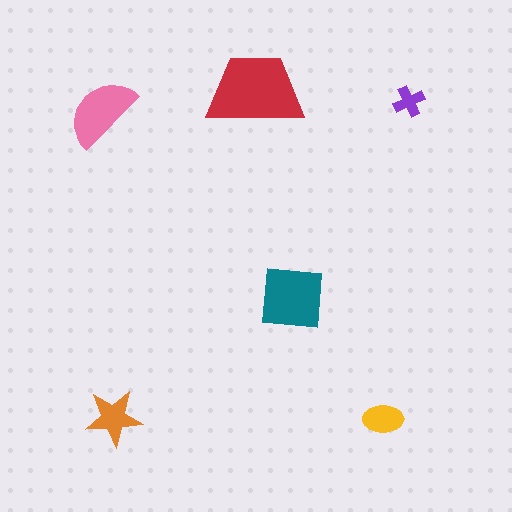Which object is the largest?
The red trapezoid.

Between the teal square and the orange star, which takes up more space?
The teal square.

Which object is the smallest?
The purple cross.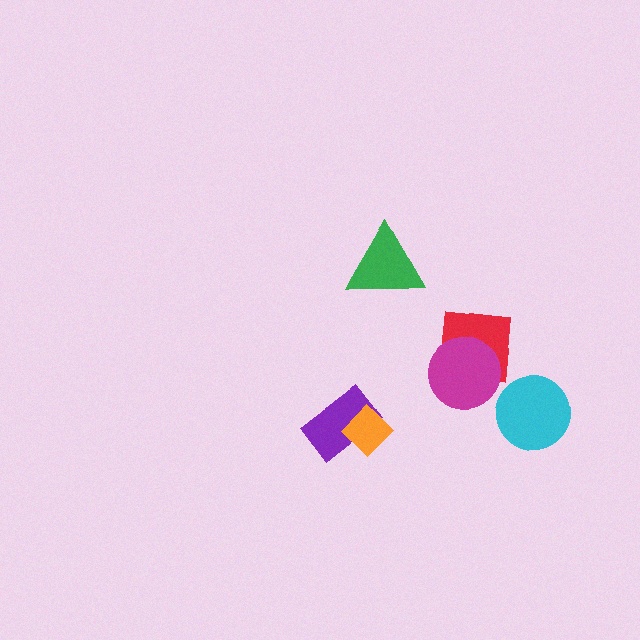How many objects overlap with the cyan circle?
0 objects overlap with the cyan circle.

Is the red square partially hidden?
Yes, it is partially covered by another shape.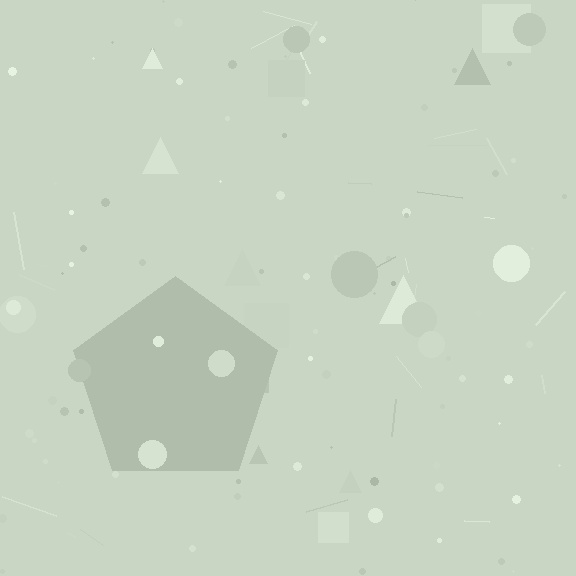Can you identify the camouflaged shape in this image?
The camouflaged shape is a pentagon.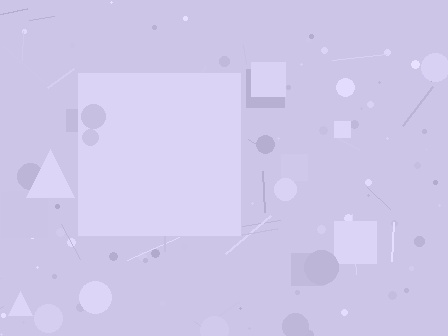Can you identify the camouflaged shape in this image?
The camouflaged shape is a square.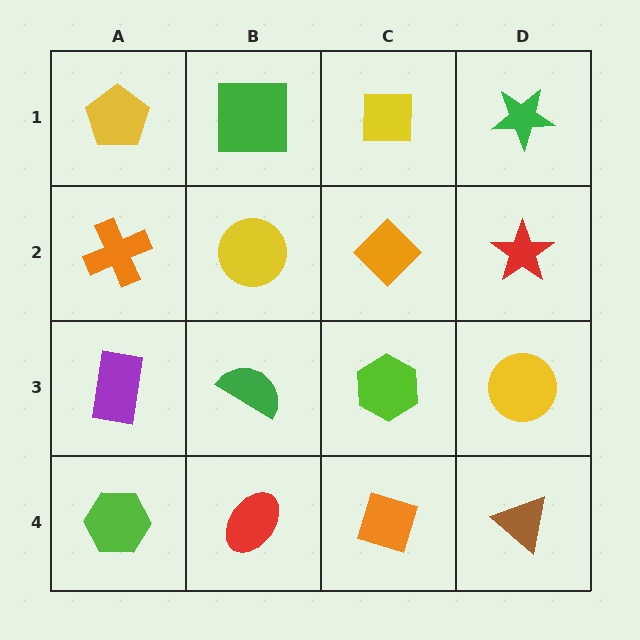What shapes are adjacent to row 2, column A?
A yellow pentagon (row 1, column A), a purple rectangle (row 3, column A), a yellow circle (row 2, column B).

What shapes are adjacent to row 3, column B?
A yellow circle (row 2, column B), a red ellipse (row 4, column B), a purple rectangle (row 3, column A), a lime hexagon (row 3, column C).